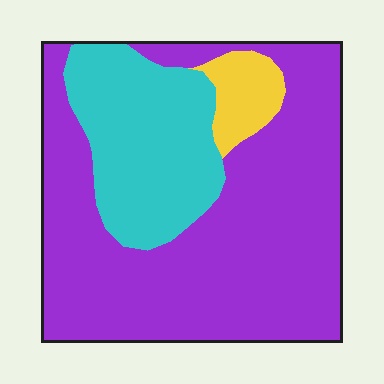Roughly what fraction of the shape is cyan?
Cyan covers about 25% of the shape.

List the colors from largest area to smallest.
From largest to smallest: purple, cyan, yellow.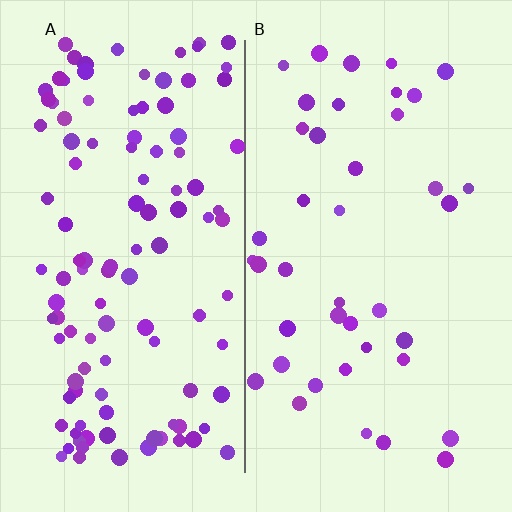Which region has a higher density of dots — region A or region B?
A (the left).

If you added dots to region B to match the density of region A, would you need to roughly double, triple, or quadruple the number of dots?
Approximately triple.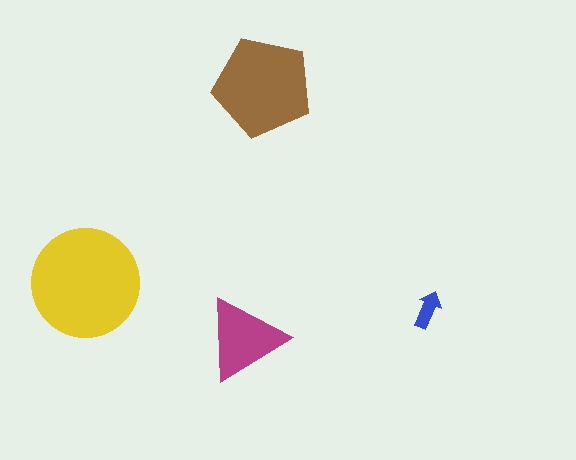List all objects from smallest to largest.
The blue arrow, the magenta triangle, the brown pentagon, the yellow circle.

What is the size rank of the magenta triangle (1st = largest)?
3rd.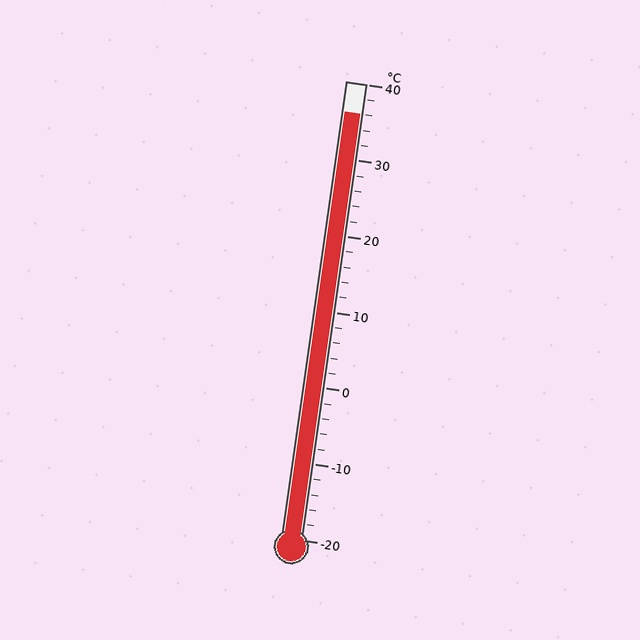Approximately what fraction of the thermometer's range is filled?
The thermometer is filled to approximately 95% of its range.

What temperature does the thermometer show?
The thermometer shows approximately 36°C.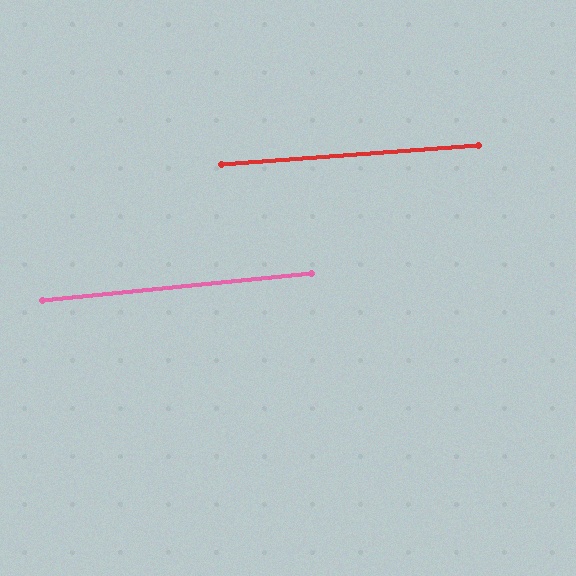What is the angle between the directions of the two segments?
Approximately 1 degree.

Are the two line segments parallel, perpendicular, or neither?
Parallel — their directions differ by only 1.4°.